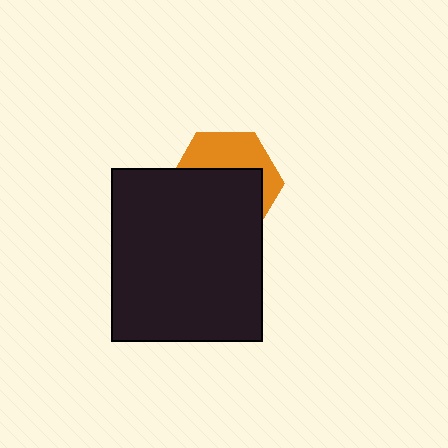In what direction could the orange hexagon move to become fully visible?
The orange hexagon could move up. That would shift it out from behind the black rectangle entirely.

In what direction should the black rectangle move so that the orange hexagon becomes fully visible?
The black rectangle should move down. That is the shortest direction to clear the overlap and leave the orange hexagon fully visible.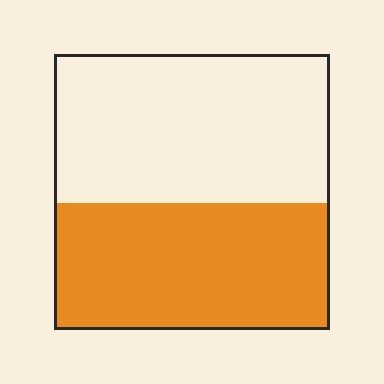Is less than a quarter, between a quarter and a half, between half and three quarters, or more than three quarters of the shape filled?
Between a quarter and a half.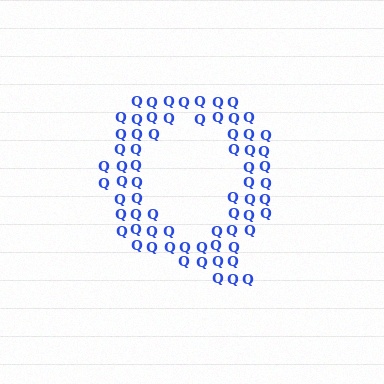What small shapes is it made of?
It is made of small letter Q's.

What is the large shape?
The large shape is the letter Q.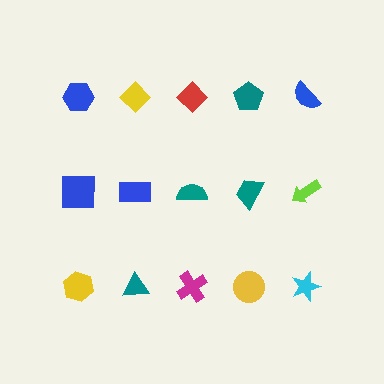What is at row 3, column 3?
A magenta cross.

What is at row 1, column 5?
A blue semicircle.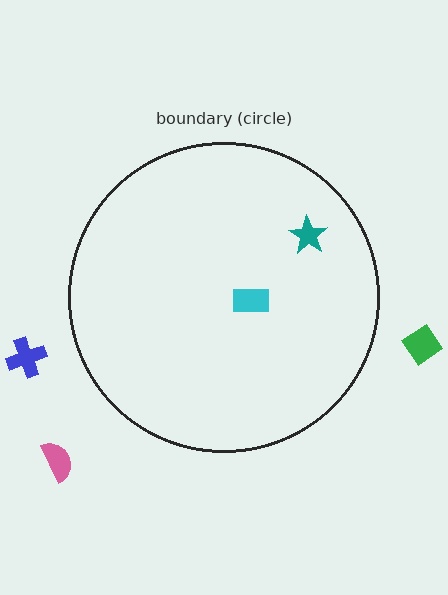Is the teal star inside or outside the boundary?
Inside.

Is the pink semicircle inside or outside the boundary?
Outside.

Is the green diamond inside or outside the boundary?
Outside.